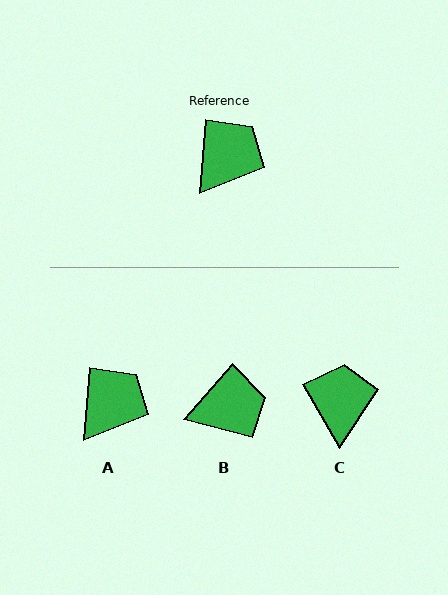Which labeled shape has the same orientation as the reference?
A.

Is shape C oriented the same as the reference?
No, it is off by about 35 degrees.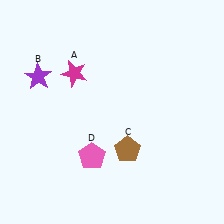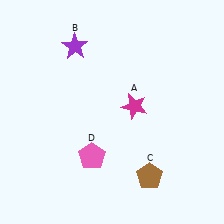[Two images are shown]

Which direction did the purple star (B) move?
The purple star (B) moved right.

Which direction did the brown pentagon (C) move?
The brown pentagon (C) moved down.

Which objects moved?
The objects that moved are: the magenta star (A), the purple star (B), the brown pentagon (C).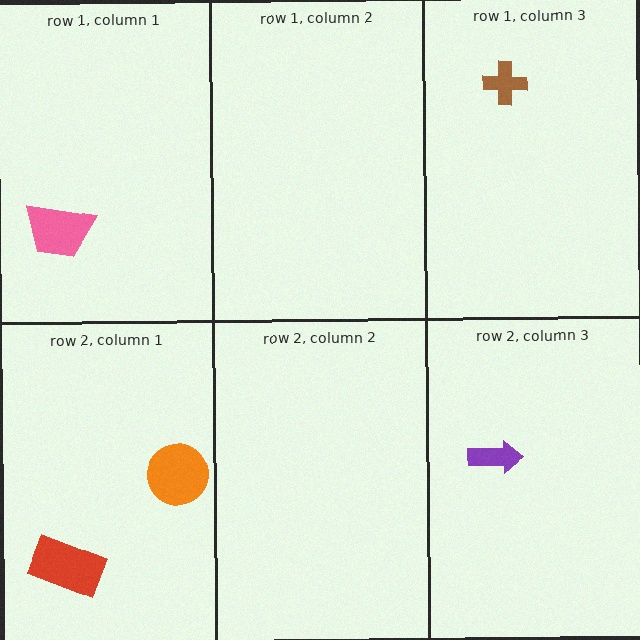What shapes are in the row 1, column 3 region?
The brown cross.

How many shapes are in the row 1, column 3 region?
1.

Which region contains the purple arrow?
The row 2, column 3 region.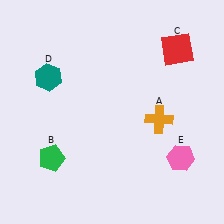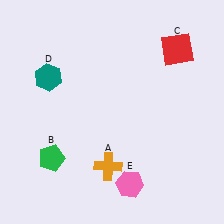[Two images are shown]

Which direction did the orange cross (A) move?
The orange cross (A) moved left.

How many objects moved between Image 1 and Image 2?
2 objects moved between the two images.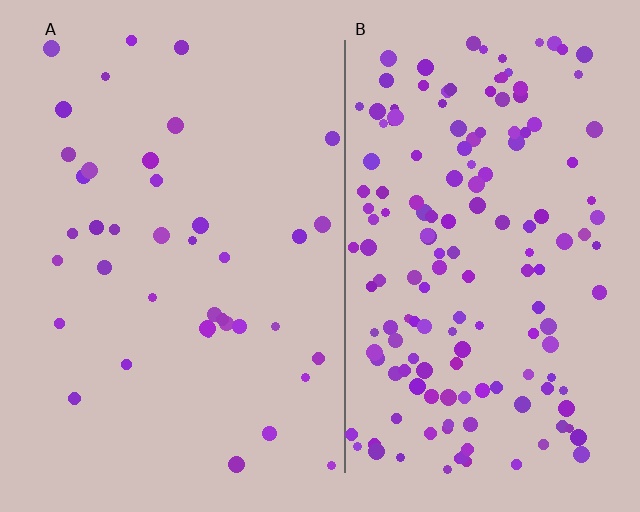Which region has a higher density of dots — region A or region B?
B (the right).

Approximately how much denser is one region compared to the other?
Approximately 4.1× — region B over region A.